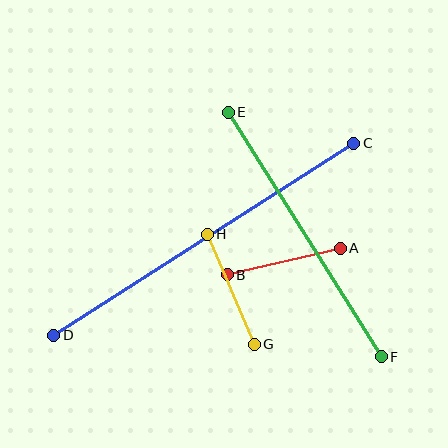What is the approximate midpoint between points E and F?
The midpoint is at approximately (305, 235) pixels.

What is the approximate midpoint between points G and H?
The midpoint is at approximately (231, 289) pixels.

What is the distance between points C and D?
The distance is approximately 356 pixels.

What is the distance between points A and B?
The distance is approximately 116 pixels.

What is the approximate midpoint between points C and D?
The midpoint is at approximately (204, 239) pixels.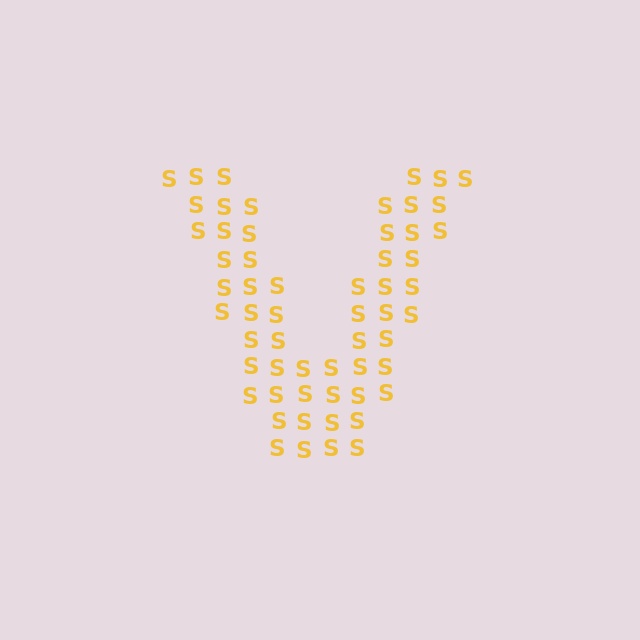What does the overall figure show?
The overall figure shows the letter V.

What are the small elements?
The small elements are letter S's.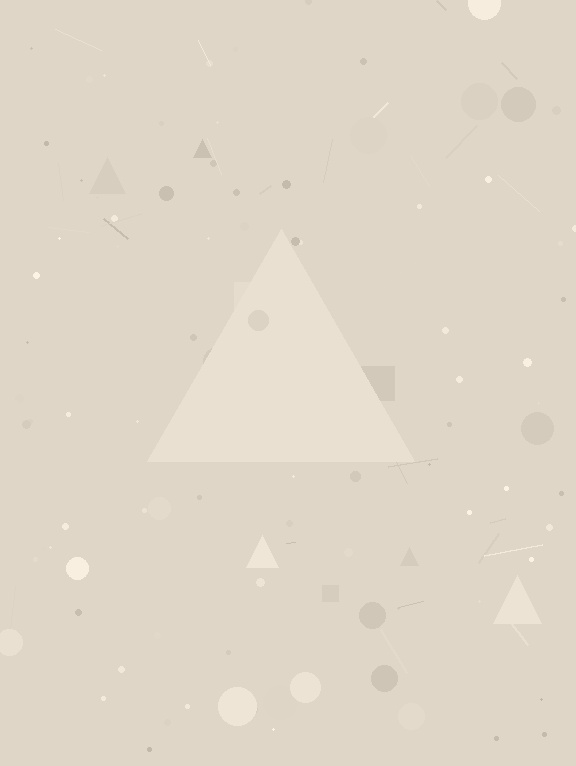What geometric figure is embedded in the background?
A triangle is embedded in the background.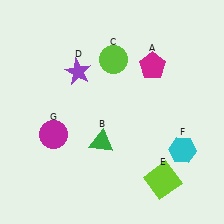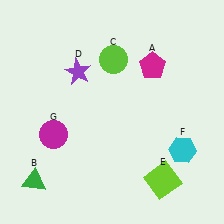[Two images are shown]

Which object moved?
The green triangle (B) moved left.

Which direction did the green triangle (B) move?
The green triangle (B) moved left.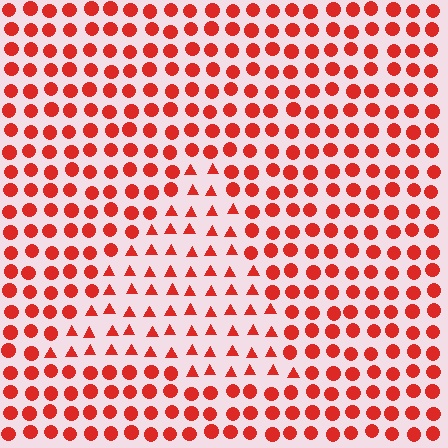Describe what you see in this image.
The image is filled with small red elements arranged in a uniform grid. A triangle-shaped region contains triangles, while the surrounding area contains circles. The boundary is defined purely by the change in element shape.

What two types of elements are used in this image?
The image uses triangles inside the triangle region and circles outside it.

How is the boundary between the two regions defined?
The boundary is defined by a change in element shape: triangles inside vs. circles outside. All elements share the same color and spacing.